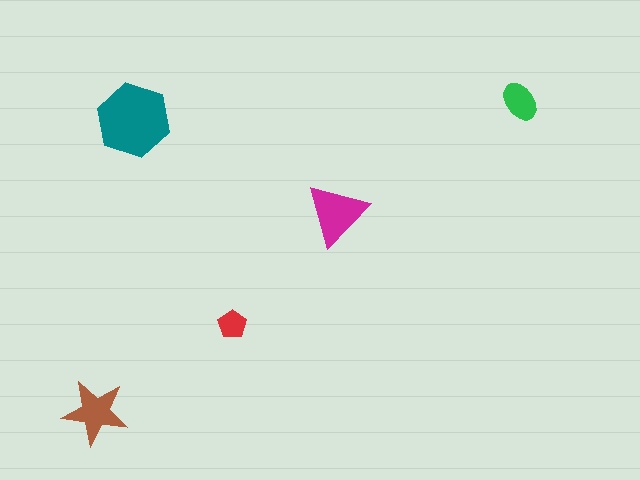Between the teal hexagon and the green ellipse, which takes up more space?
The teal hexagon.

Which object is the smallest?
The red pentagon.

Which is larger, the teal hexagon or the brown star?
The teal hexagon.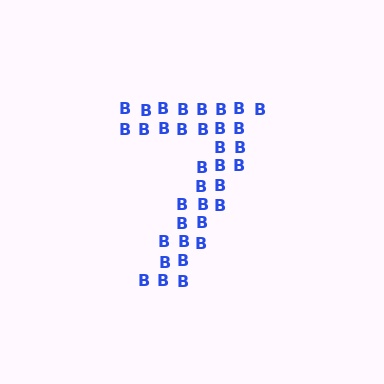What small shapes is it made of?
It is made of small letter B's.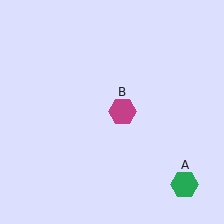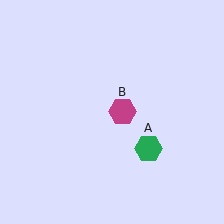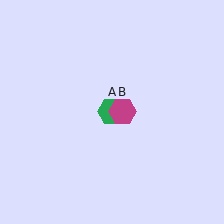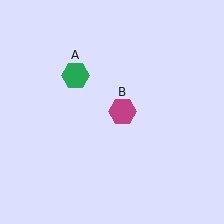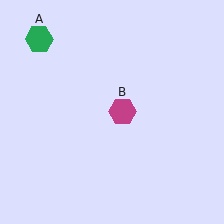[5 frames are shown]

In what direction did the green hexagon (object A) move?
The green hexagon (object A) moved up and to the left.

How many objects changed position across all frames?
1 object changed position: green hexagon (object A).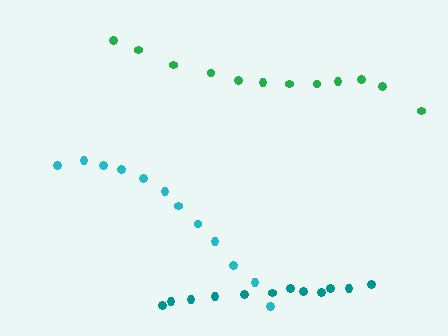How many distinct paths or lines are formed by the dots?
There are 3 distinct paths.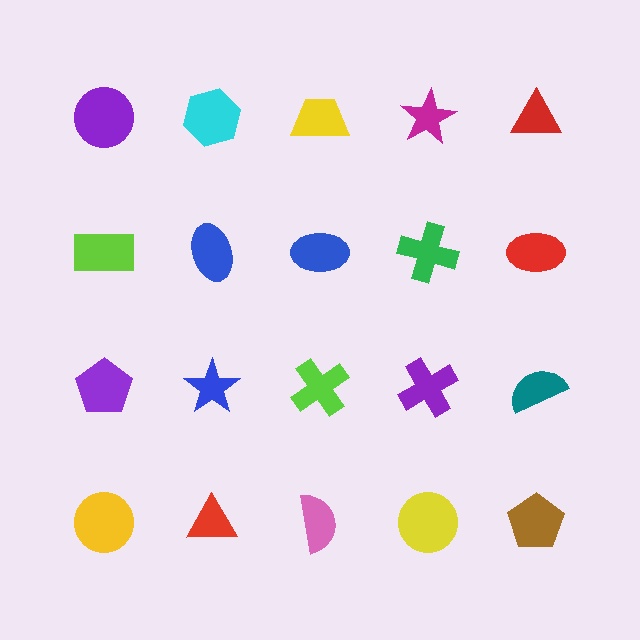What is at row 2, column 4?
A green cross.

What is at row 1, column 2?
A cyan hexagon.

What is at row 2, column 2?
A blue ellipse.